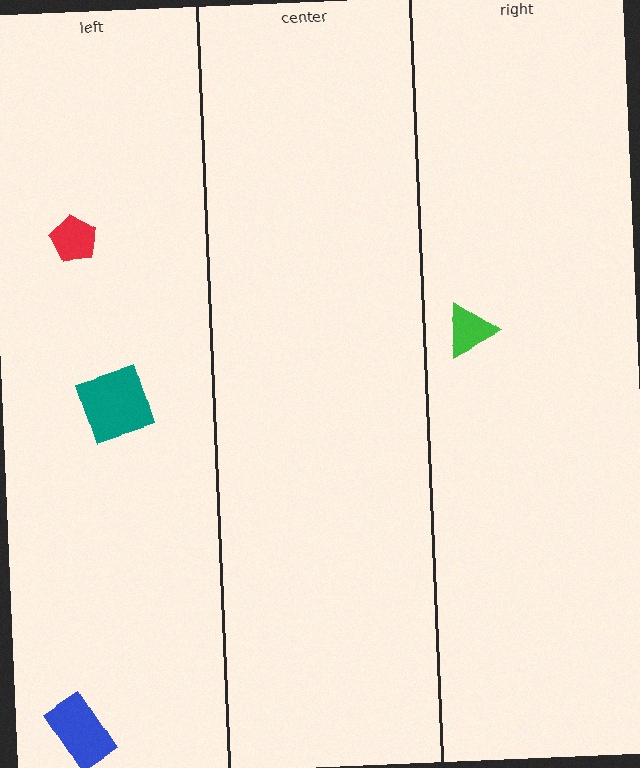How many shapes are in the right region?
1.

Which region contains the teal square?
The left region.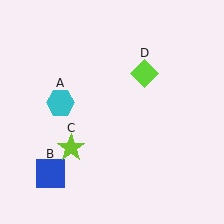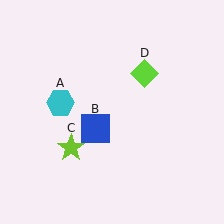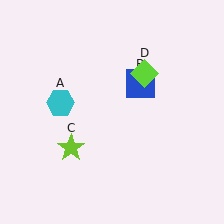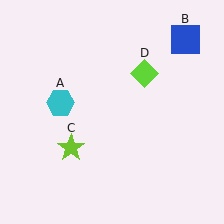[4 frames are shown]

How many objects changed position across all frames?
1 object changed position: blue square (object B).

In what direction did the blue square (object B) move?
The blue square (object B) moved up and to the right.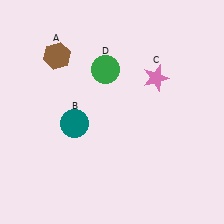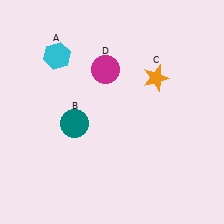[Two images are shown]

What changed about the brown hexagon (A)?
In Image 1, A is brown. In Image 2, it changed to cyan.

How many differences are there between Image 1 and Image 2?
There are 3 differences between the two images.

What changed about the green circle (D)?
In Image 1, D is green. In Image 2, it changed to magenta.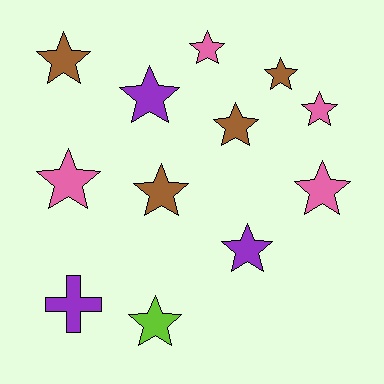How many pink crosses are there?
There are no pink crosses.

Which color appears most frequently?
Pink, with 4 objects.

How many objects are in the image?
There are 12 objects.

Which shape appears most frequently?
Star, with 11 objects.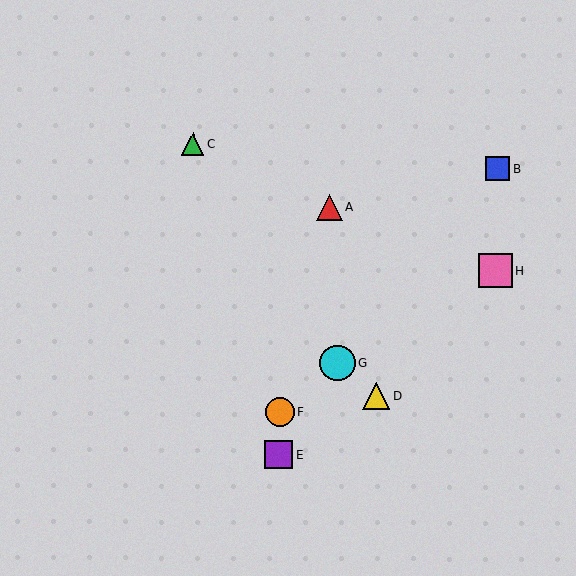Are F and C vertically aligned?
No, F is at x≈279 and C is at x≈193.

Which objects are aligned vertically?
Objects E, F are aligned vertically.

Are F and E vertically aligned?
Yes, both are at x≈279.